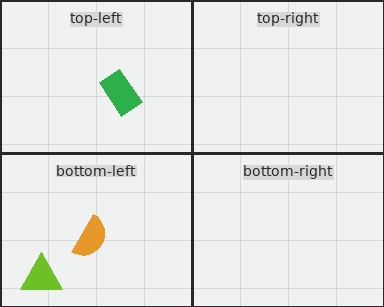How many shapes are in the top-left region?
1.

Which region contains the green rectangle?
The top-left region.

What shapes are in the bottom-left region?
The orange semicircle, the lime triangle.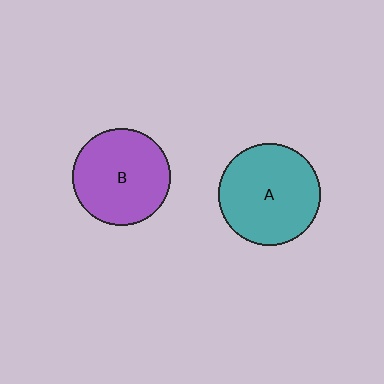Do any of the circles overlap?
No, none of the circles overlap.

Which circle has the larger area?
Circle A (teal).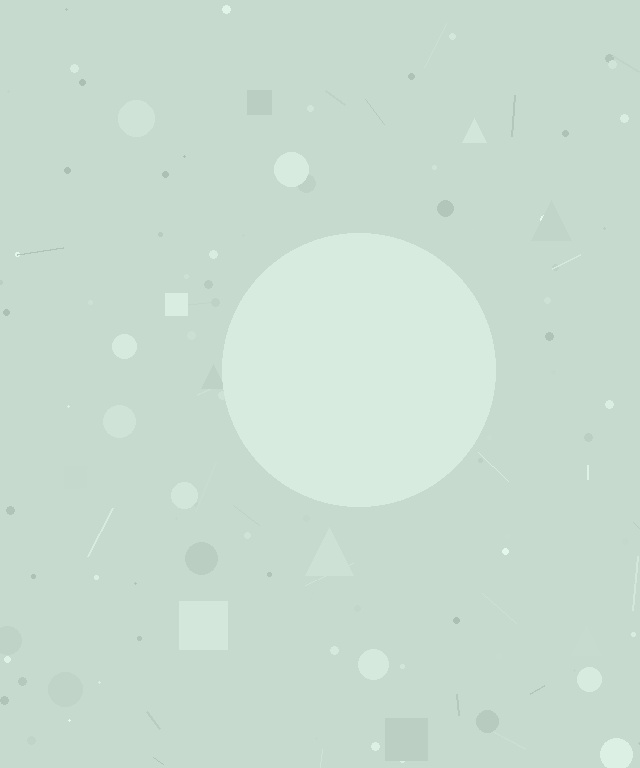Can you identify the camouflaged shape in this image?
The camouflaged shape is a circle.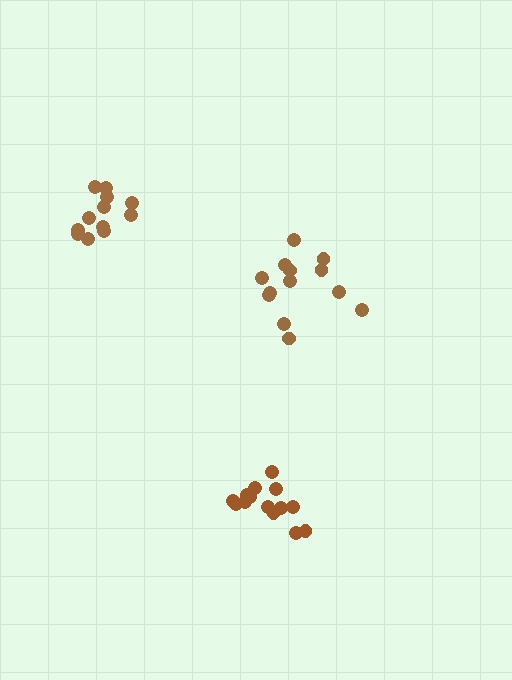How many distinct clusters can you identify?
There are 3 distinct clusters.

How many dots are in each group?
Group 1: 12 dots, Group 2: 13 dots, Group 3: 14 dots (39 total).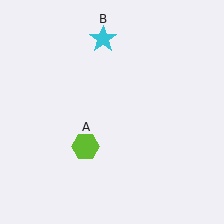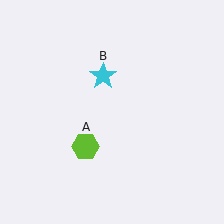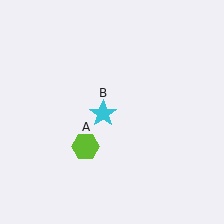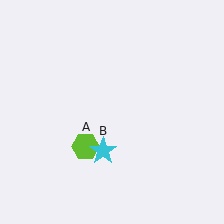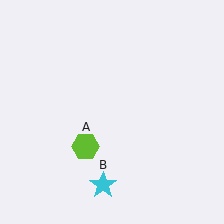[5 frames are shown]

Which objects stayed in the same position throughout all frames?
Lime hexagon (object A) remained stationary.